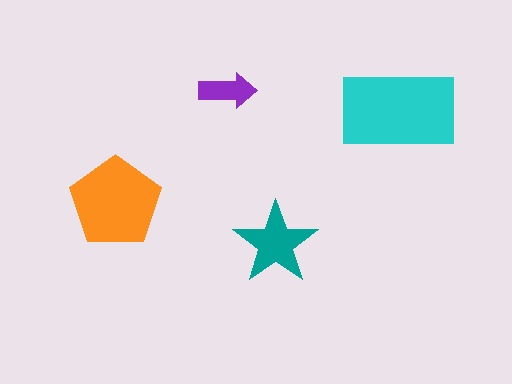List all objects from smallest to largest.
The purple arrow, the teal star, the orange pentagon, the cyan rectangle.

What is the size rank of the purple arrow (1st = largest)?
4th.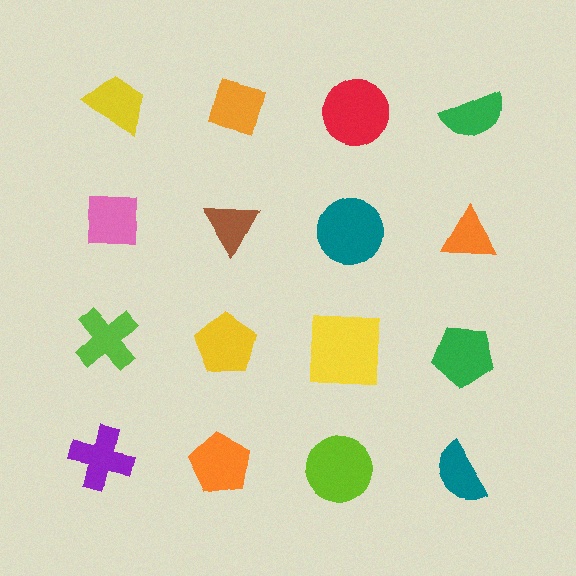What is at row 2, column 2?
A brown triangle.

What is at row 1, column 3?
A red circle.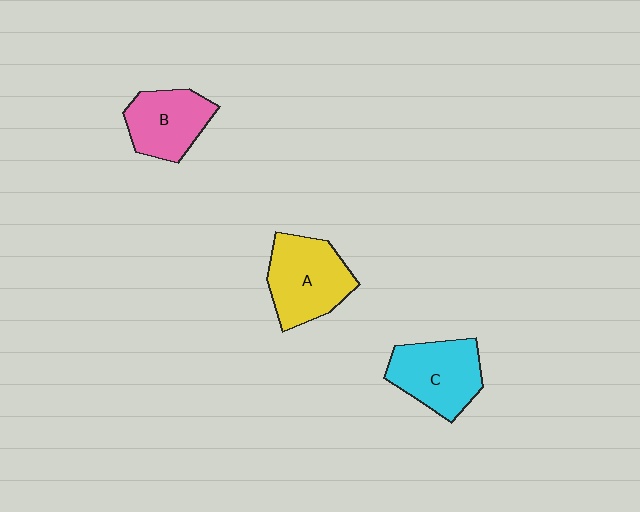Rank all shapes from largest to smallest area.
From largest to smallest: A (yellow), C (cyan), B (pink).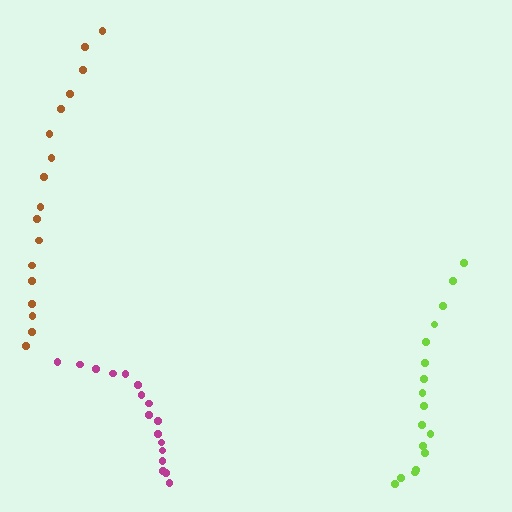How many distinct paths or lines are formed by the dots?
There are 3 distinct paths.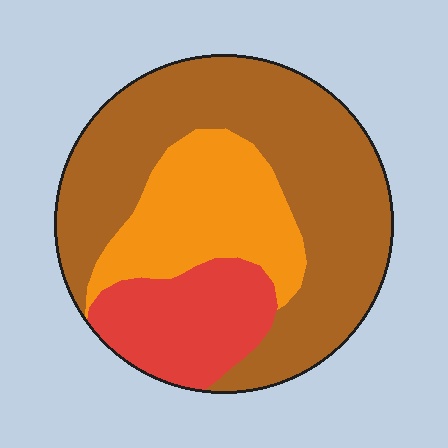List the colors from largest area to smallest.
From largest to smallest: brown, orange, red.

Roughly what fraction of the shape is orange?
Orange covers 24% of the shape.